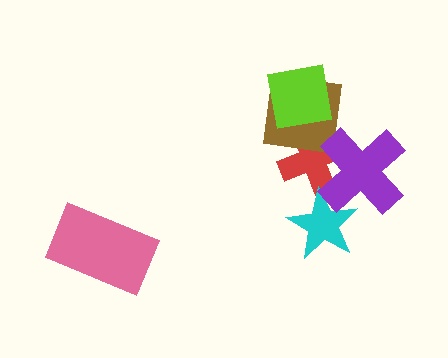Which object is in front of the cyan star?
The purple cross is in front of the cyan star.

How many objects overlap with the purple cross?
3 objects overlap with the purple cross.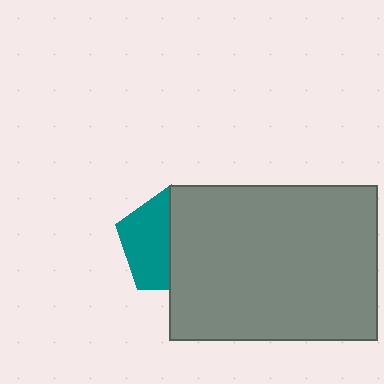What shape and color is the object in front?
The object in front is a gray rectangle.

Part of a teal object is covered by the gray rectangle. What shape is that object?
It is a pentagon.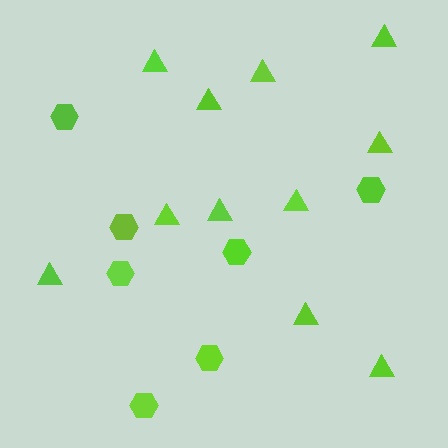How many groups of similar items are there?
There are 2 groups: one group of triangles (11) and one group of hexagons (7).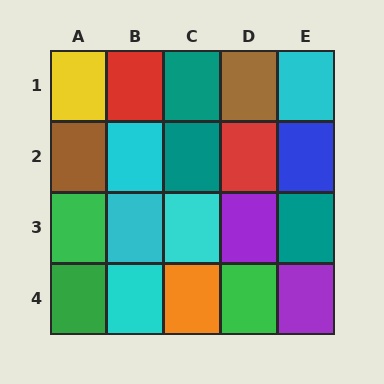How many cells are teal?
3 cells are teal.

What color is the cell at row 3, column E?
Teal.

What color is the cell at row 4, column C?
Orange.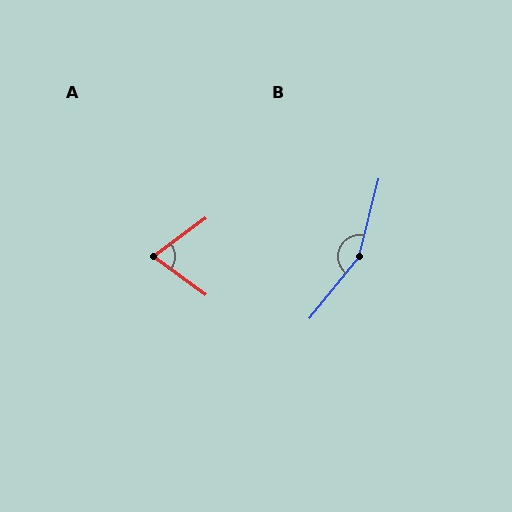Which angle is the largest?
B, at approximately 155 degrees.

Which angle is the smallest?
A, at approximately 73 degrees.